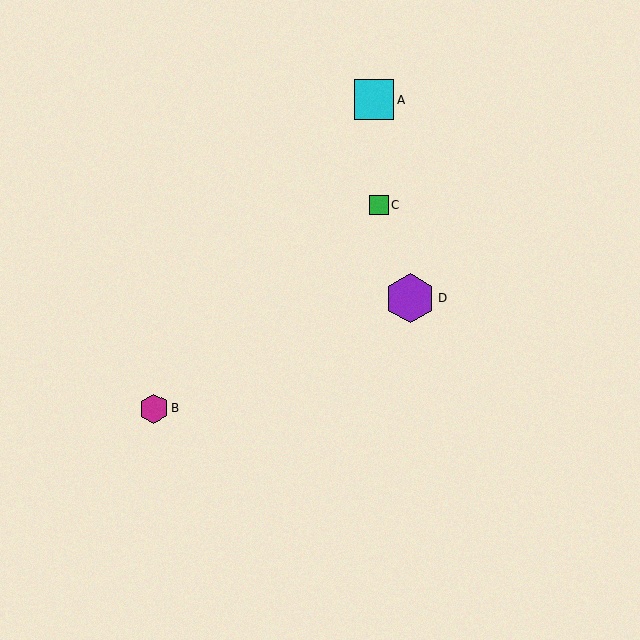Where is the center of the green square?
The center of the green square is at (378, 205).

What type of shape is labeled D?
Shape D is a purple hexagon.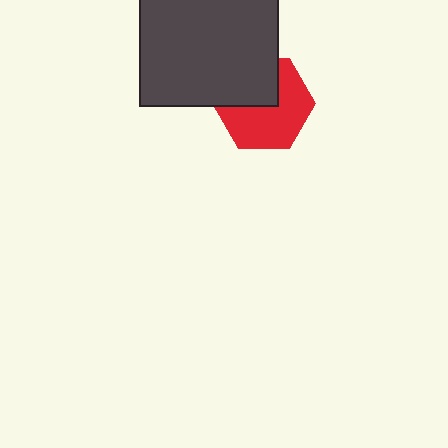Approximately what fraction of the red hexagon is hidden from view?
Roughly 39% of the red hexagon is hidden behind the dark gray square.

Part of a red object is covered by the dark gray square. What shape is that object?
It is a hexagon.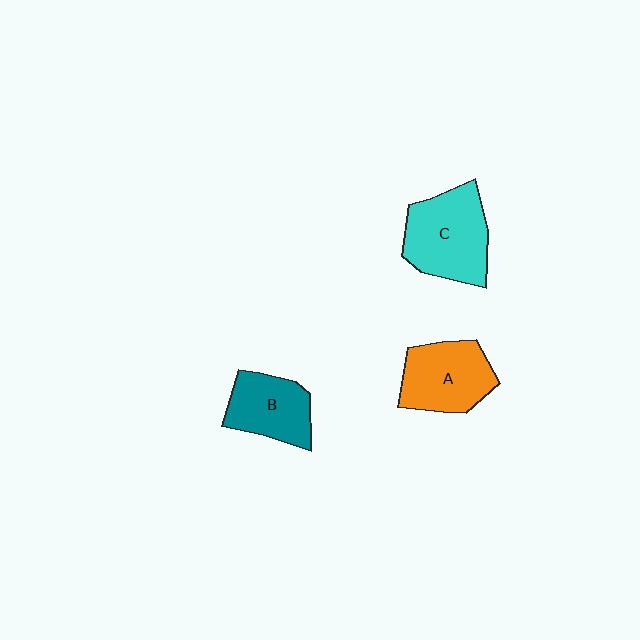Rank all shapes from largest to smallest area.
From largest to smallest: C (cyan), A (orange), B (teal).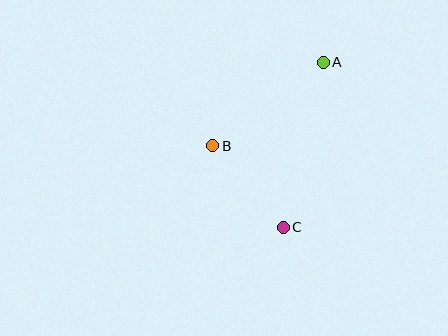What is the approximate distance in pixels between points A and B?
The distance between A and B is approximately 139 pixels.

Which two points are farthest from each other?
Points A and C are farthest from each other.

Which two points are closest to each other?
Points B and C are closest to each other.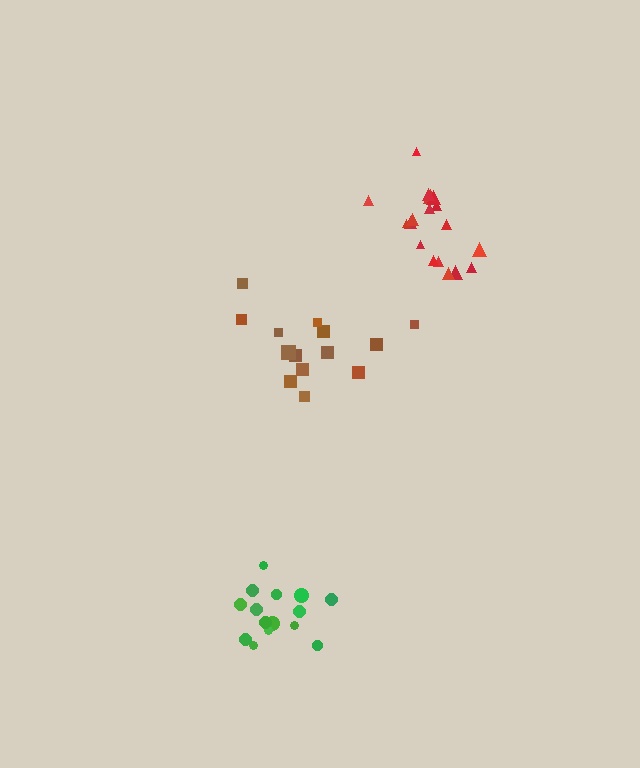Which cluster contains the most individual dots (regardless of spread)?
Red (18).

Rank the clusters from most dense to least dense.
green, red, brown.